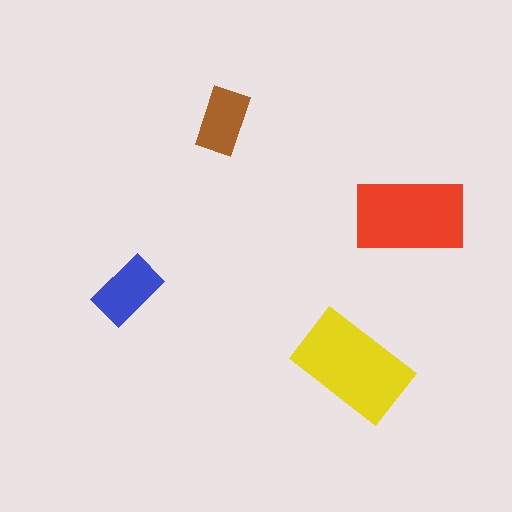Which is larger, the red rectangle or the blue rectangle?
The red one.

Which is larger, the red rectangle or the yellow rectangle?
The yellow one.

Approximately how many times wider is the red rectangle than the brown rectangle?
About 1.5 times wider.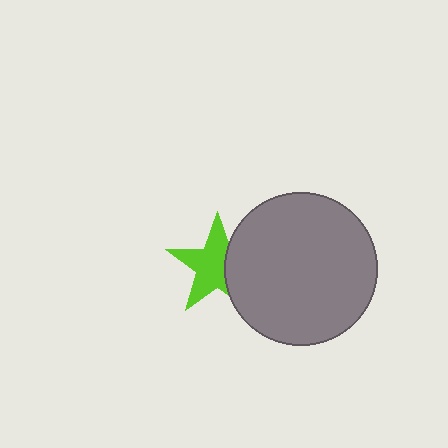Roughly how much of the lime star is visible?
Most of it is visible (roughly 66%).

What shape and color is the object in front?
The object in front is a gray circle.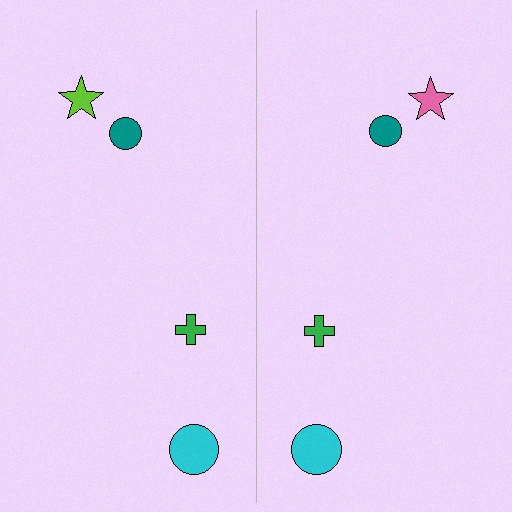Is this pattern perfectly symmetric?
No, the pattern is not perfectly symmetric. The pink star on the right side breaks the symmetry — its mirror counterpart is lime.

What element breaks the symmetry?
The pink star on the right side breaks the symmetry — its mirror counterpart is lime.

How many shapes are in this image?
There are 8 shapes in this image.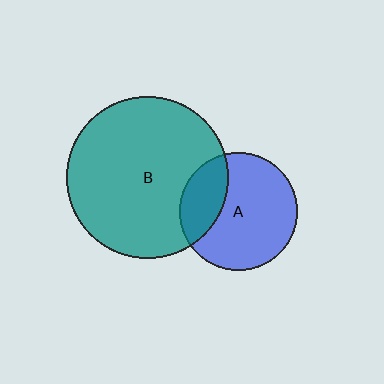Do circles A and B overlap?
Yes.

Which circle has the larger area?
Circle B (teal).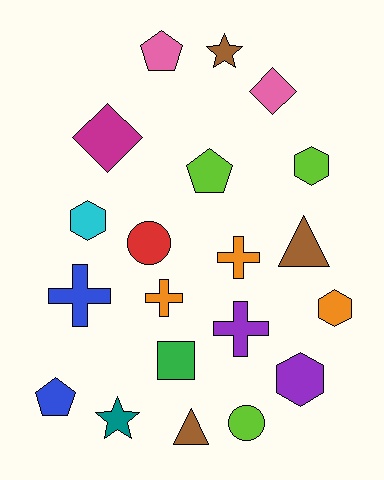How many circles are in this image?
There are 2 circles.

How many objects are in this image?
There are 20 objects.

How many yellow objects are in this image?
There are no yellow objects.